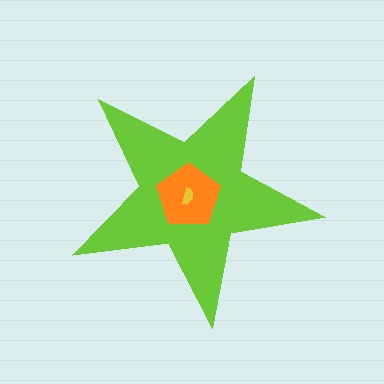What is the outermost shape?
The lime star.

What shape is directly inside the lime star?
The orange pentagon.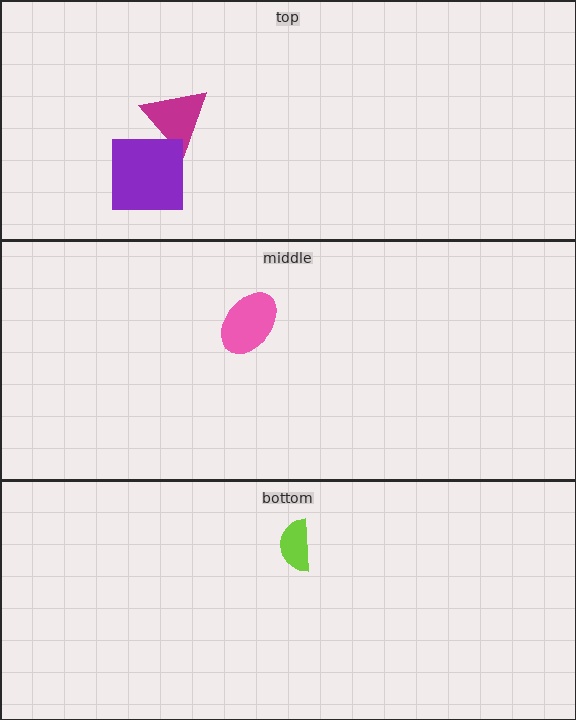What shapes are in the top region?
The magenta triangle, the purple square.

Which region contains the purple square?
The top region.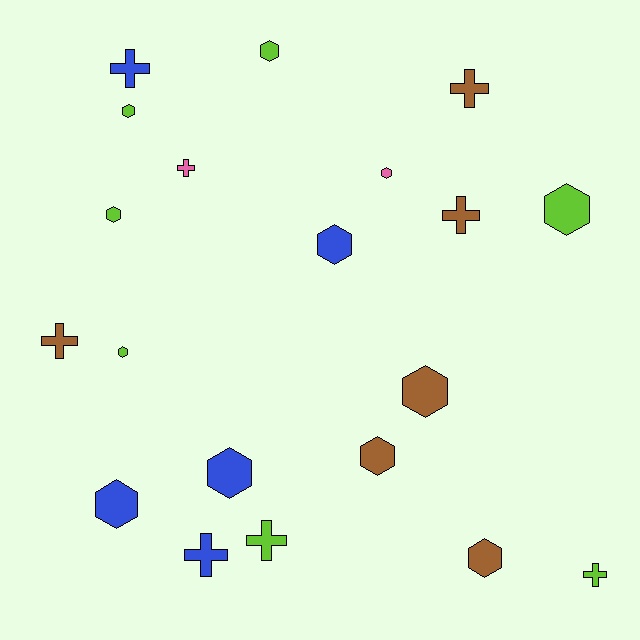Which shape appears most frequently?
Hexagon, with 12 objects.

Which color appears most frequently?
Lime, with 7 objects.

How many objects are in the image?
There are 20 objects.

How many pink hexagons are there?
There is 1 pink hexagon.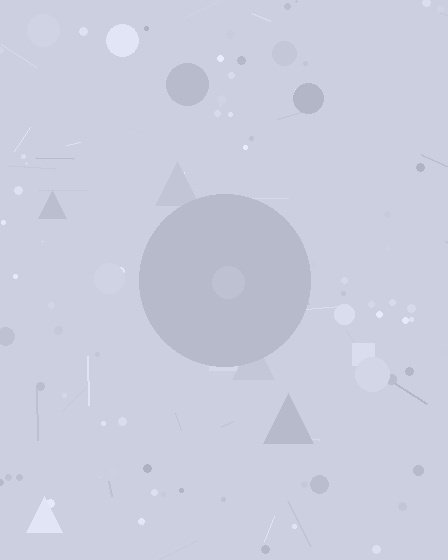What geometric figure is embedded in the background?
A circle is embedded in the background.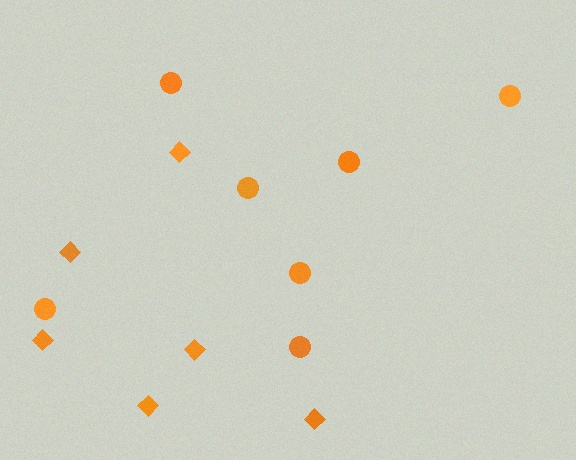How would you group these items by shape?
There are 2 groups: one group of circles (7) and one group of diamonds (6).